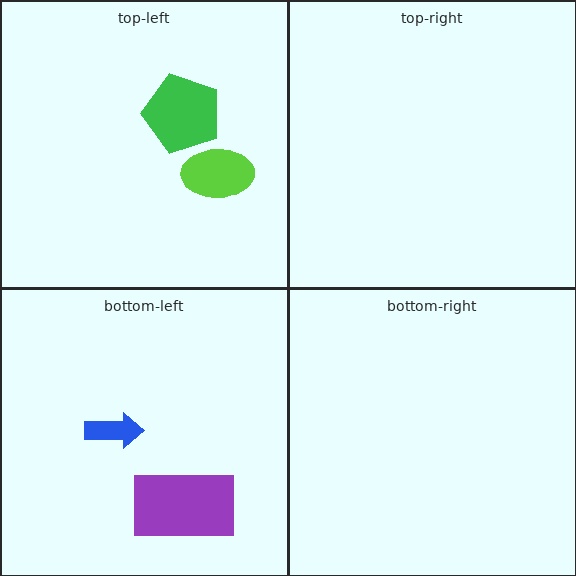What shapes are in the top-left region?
The green pentagon, the lime ellipse.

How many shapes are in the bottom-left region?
2.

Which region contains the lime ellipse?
The top-left region.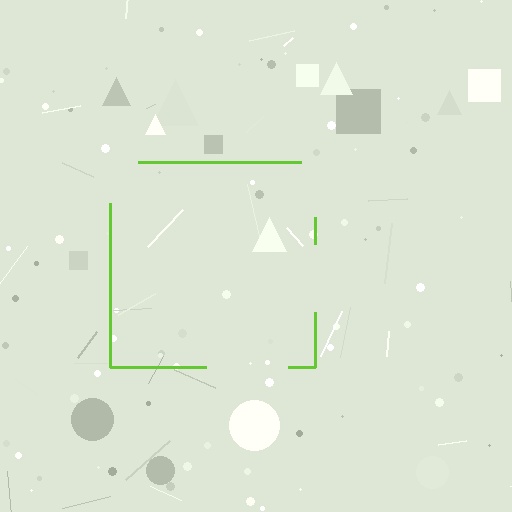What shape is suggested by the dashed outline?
The dashed outline suggests a square.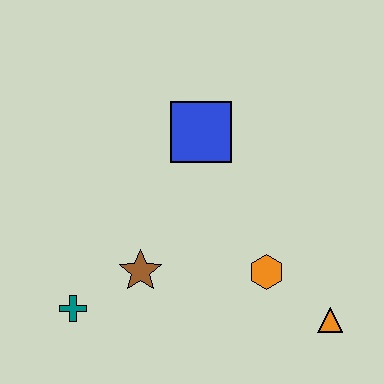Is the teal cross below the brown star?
Yes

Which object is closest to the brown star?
The teal cross is closest to the brown star.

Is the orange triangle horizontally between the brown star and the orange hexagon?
No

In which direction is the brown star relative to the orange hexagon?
The brown star is to the left of the orange hexagon.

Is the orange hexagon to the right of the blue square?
Yes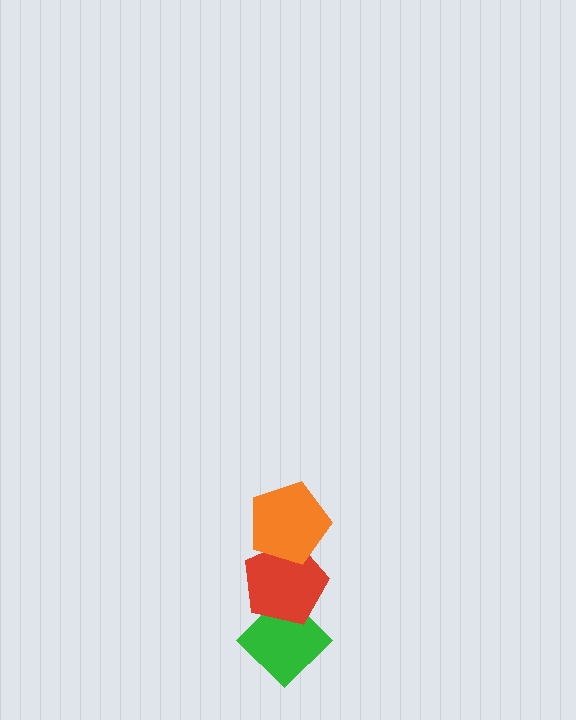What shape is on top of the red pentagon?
The orange pentagon is on top of the red pentagon.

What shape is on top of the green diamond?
The red pentagon is on top of the green diamond.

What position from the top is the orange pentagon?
The orange pentagon is 1st from the top.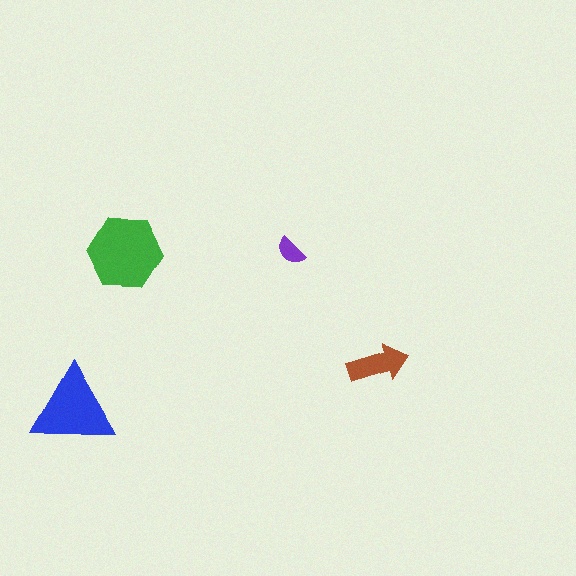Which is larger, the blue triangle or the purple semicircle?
The blue triangle.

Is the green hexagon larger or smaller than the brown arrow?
Larger.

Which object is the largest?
The green hexagon.